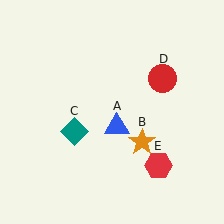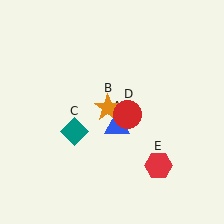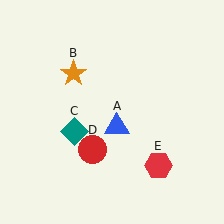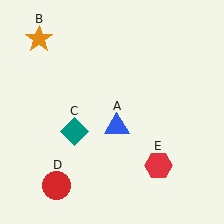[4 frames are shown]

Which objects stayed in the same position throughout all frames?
Blue triangle (object A) and teal diamond (object C) and red hexagon (object E) remained stationary.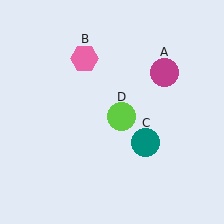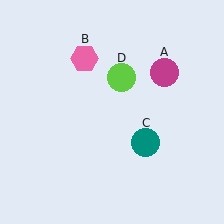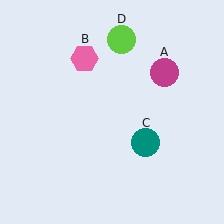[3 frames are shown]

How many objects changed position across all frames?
1 object changed position: lime circle (object D).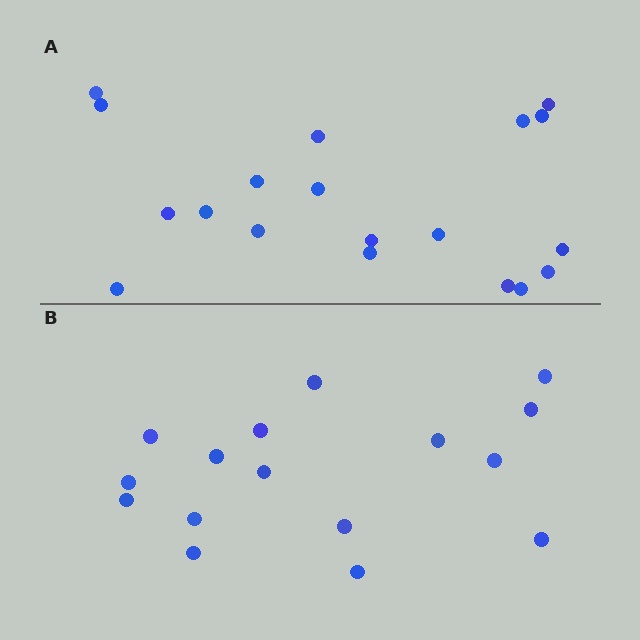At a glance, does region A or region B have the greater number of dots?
Region A (the top region) has more dots.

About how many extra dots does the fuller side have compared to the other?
Region A has just a few more — roughly 2 or 3 more dots than region B.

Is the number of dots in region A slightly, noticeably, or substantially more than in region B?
Region A has only slightly more — the two regions are fairly close. The ratio is roughly 1.2 to 1.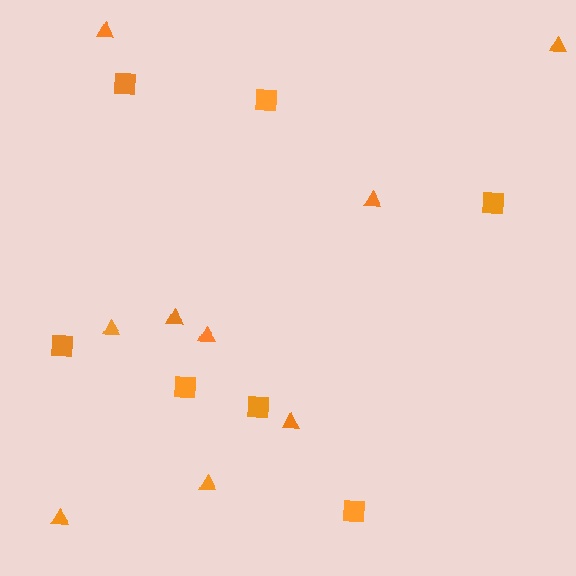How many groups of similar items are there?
There are 2 groups: one group of triangles (9) and one group of squares (7).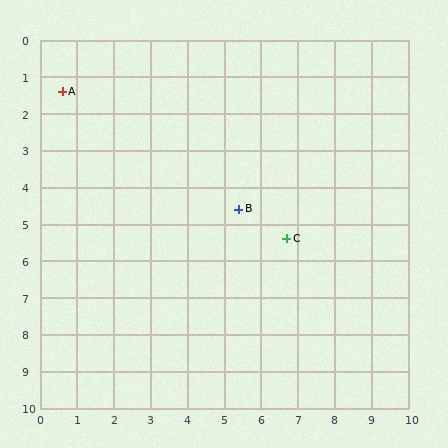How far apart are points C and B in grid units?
Points C and B are about 1.5 grid units apart.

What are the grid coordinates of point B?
Point B is at approximately (5.4, 4.6).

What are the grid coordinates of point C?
Point C is at approximately (6.7, 5.4).